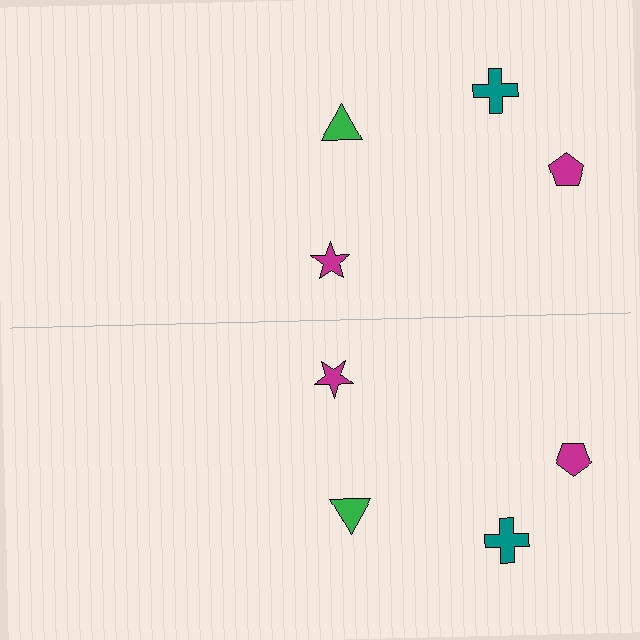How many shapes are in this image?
There are 8 shapes in this image.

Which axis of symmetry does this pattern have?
The pattern has a horizontal axis of symmetry running through the center of the image.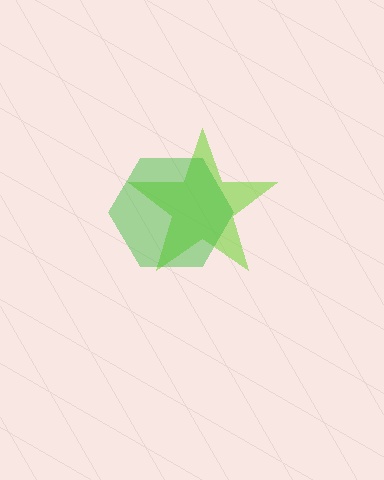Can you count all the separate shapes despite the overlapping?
Yes, there are 2 separate shapes.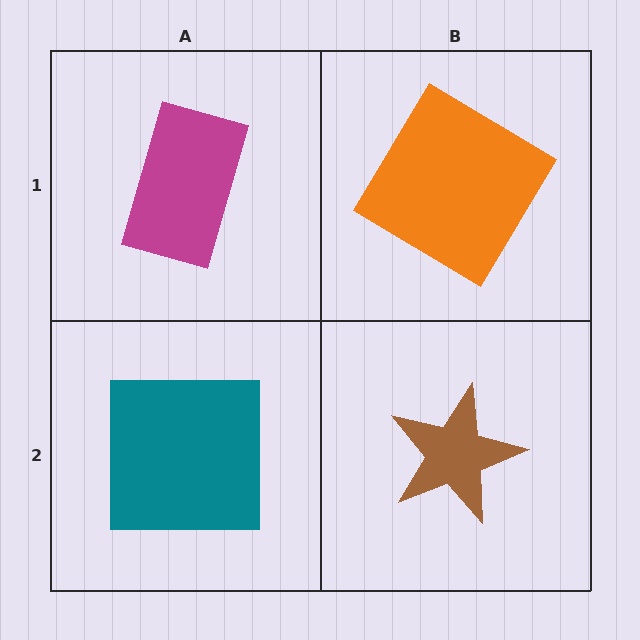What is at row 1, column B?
An orange diamond.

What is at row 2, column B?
A brown star.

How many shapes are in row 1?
2 shapes.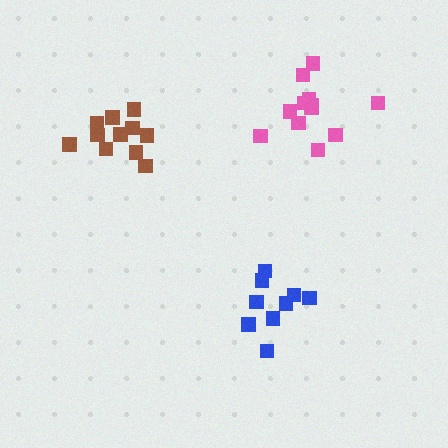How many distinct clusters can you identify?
There are 3 distinct clusters.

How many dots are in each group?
Group 1: 12 dots, Group 2: 9 dots, Group 3: 11 dots (32 total).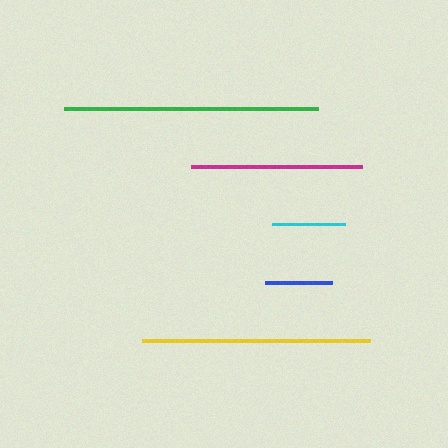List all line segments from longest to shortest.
From longest to shortest: green, yellow, magenta, cyan, blue.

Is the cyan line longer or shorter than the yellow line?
The yellow line is longer than the cyan line.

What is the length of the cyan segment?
The cyan segment is approximately 73 pixels long.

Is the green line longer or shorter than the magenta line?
The green line is longer than the magenta line.